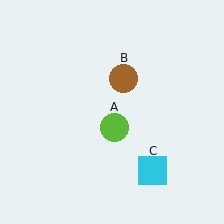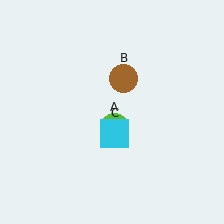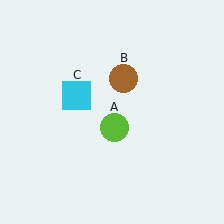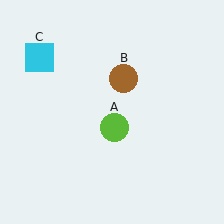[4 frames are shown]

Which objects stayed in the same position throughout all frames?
Lime circle (object A) and brown circle (object B) remained stationary.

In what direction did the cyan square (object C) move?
The cyan square (object C) moved up and to the left.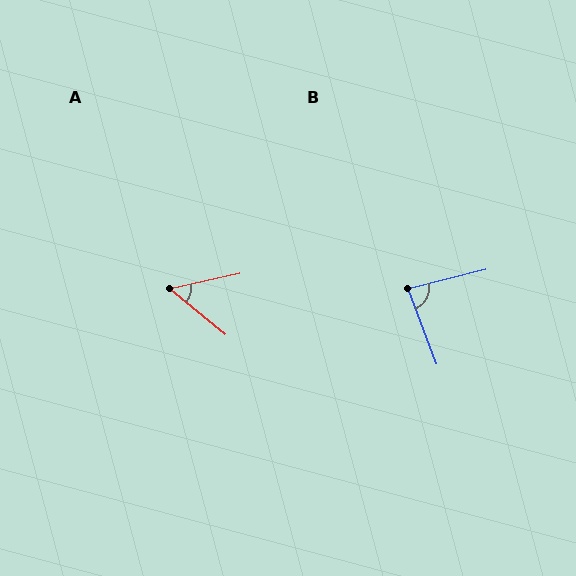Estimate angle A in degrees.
Approximately 51 degrees.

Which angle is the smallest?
A, at approximately 51 degrees.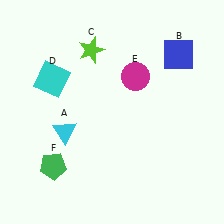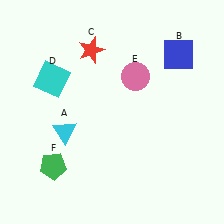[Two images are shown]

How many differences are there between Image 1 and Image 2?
There are 2 differences between the two images.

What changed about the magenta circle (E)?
In Image 1, E is magenta. In Image 2, it changed to pink.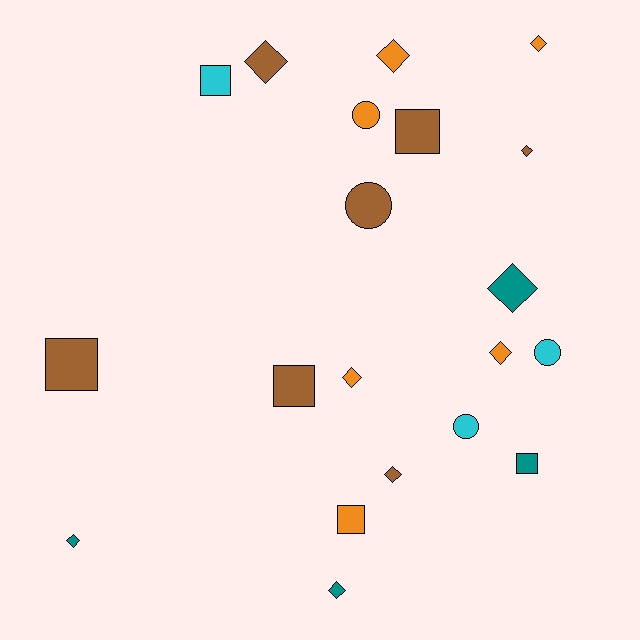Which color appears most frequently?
Brown, with 7 objects.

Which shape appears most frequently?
Diamond, with 10 objects.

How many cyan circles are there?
There are 2 cyan circles.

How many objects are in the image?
There are 20 objects.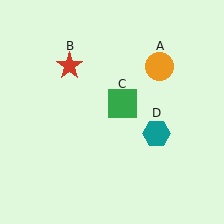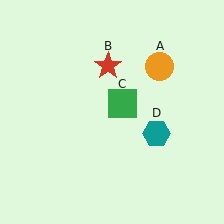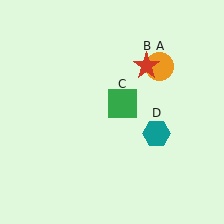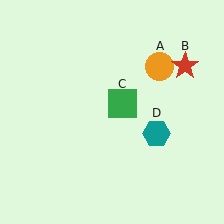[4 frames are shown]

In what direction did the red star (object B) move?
The red star (object B) moved right.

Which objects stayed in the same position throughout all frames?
Orange circle (object A) and green square (object C) and teal hexagon (object D) remained stationary.